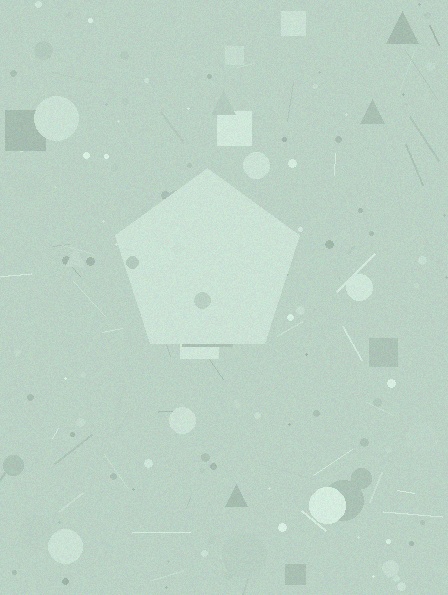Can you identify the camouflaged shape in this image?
The camouflaged shape is a pentagon.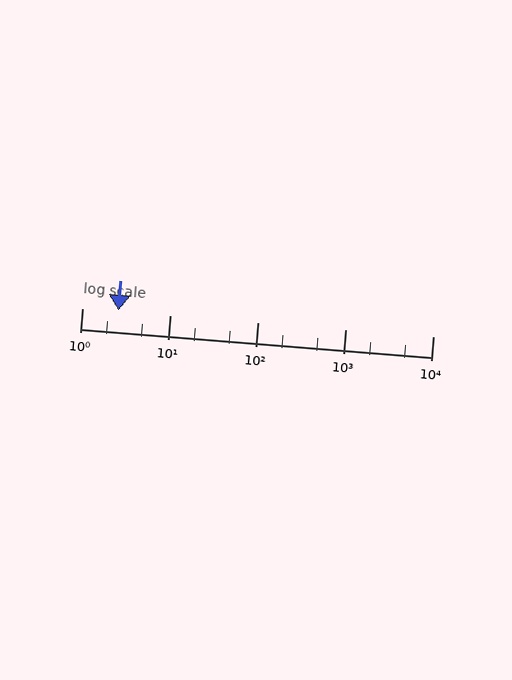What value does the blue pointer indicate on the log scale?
The pointer indicates approximately 2.6.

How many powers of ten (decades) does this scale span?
The scale spans 4 decades, from 1 to 10000.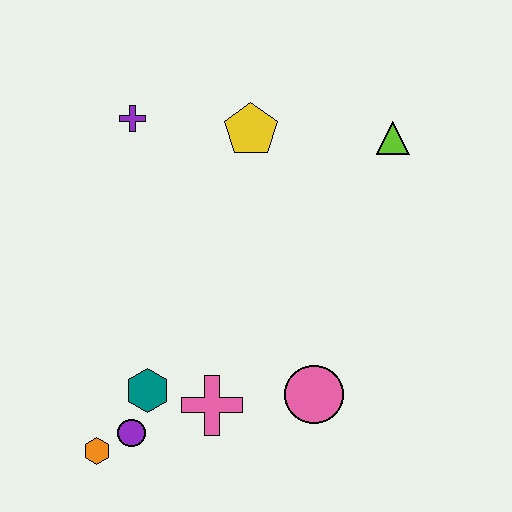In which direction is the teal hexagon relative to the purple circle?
The teal hexagon is above the purple circle.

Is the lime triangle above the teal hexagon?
Yes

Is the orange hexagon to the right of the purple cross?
No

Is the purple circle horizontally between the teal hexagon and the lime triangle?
No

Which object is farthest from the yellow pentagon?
The orange hexagon is farthest from the yellow pentagon.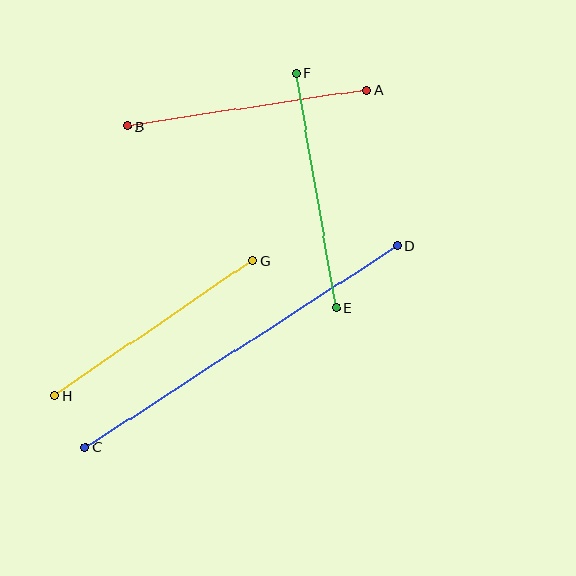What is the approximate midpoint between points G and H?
The midpoint is at approximately (154, 328) pixels.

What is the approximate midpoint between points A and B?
The midpoint is at approximately (247, 108) pixels.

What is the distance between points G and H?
The distance is approximately 240 pixels.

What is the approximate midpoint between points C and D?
The midpoint is at approximately (241, 346) pixels.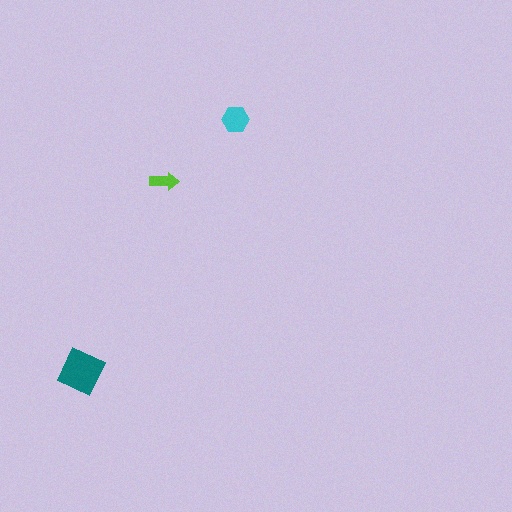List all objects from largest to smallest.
The teal diamond, the cyan hexagon, the lime arrow.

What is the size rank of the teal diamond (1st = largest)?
1st.